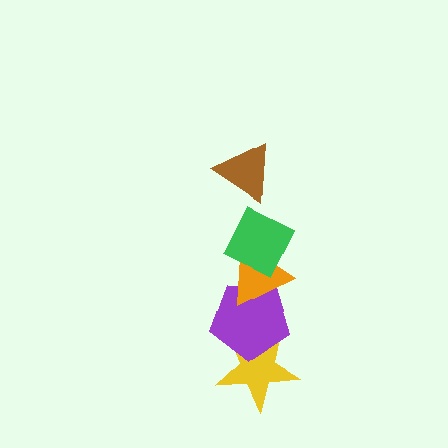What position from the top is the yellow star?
The yellow star is 5th from the top.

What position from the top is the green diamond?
The green diamond is 2nd from the top.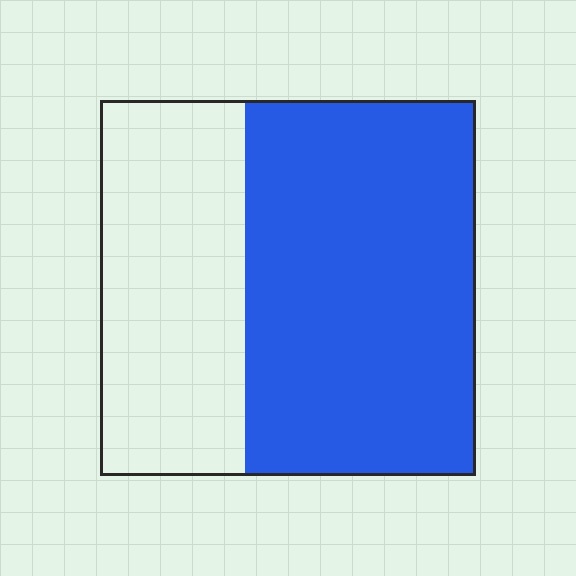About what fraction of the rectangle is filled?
About five eighths (5/8).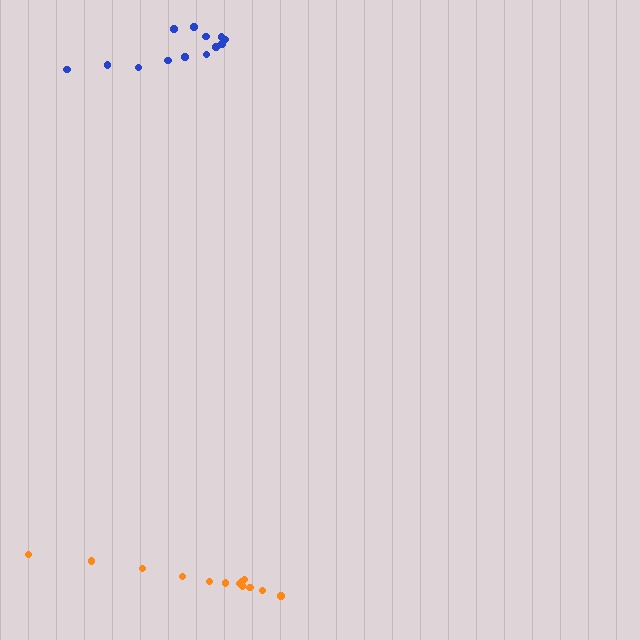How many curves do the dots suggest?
There are 2 distinct paths.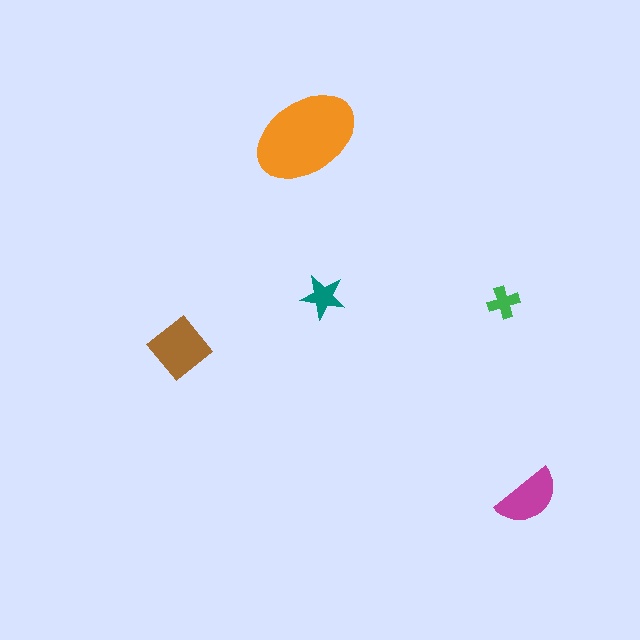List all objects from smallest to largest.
The green cross, the teal star, the magenta semicircle, the brown diamond, the orange ellipse.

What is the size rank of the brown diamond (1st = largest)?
2nd.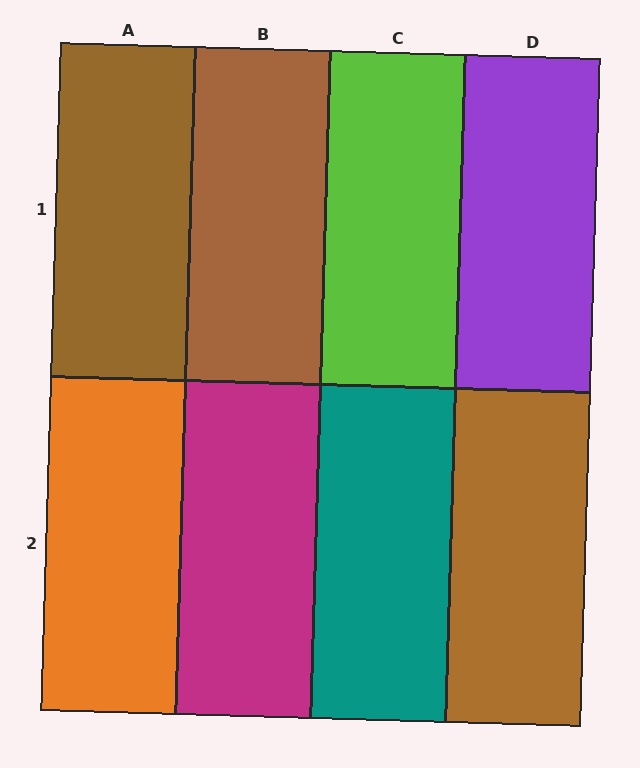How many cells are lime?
1 cell is lime.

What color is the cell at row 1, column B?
Brown.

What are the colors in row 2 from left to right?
Orange, magenta, teal, brown.